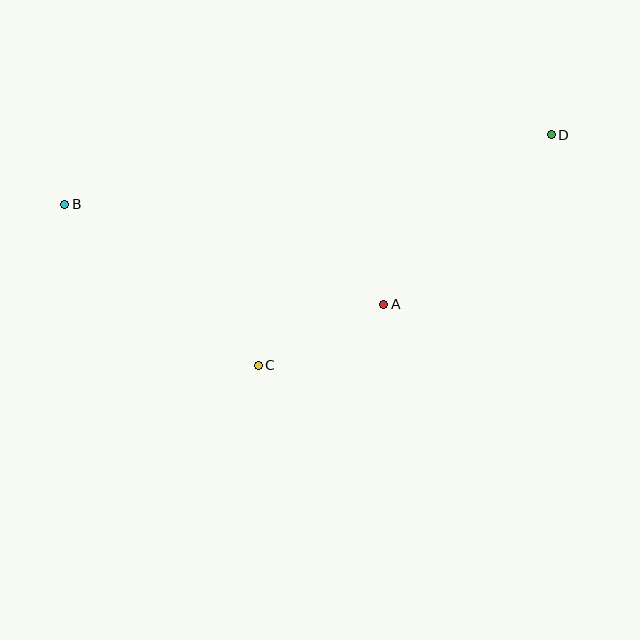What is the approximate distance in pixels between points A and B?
The distance between A and B is approximately 334 pixels.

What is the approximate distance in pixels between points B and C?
The distance between B and C is approximately 252 pixels.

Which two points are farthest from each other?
Points B and D are farthest from each other.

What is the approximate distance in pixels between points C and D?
The distance between C and D is approximately 373 pixels.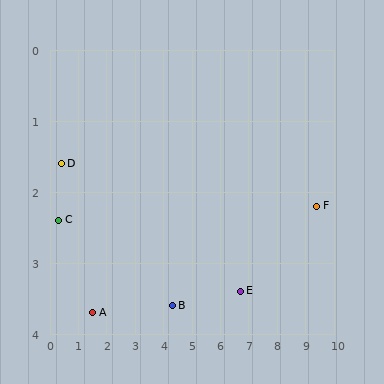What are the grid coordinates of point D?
Point D is at approximately (0.4, 1.6).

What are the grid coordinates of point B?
Point B is at approximately (4.3, 3.6).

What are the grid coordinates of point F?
Point F is at approximately (9.4, 2.2).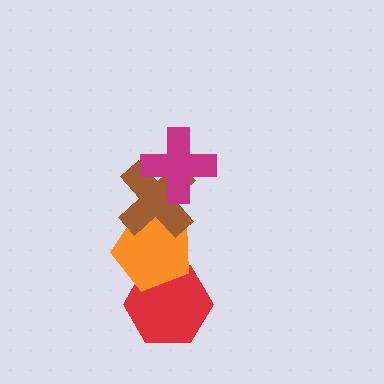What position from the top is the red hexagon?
The red hexagon is 4th from the top.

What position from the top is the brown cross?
The brown cross is 2nd from the top.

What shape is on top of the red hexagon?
The orange pentagon is on top of the red hexagon.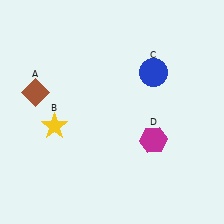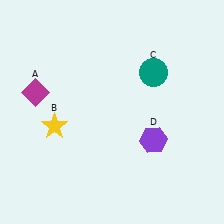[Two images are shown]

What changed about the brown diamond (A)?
In Image 1, A is brown. In Image 2, it changed to magenta.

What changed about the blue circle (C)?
In Image 1, C is blue. In Image 2, it changed to teal.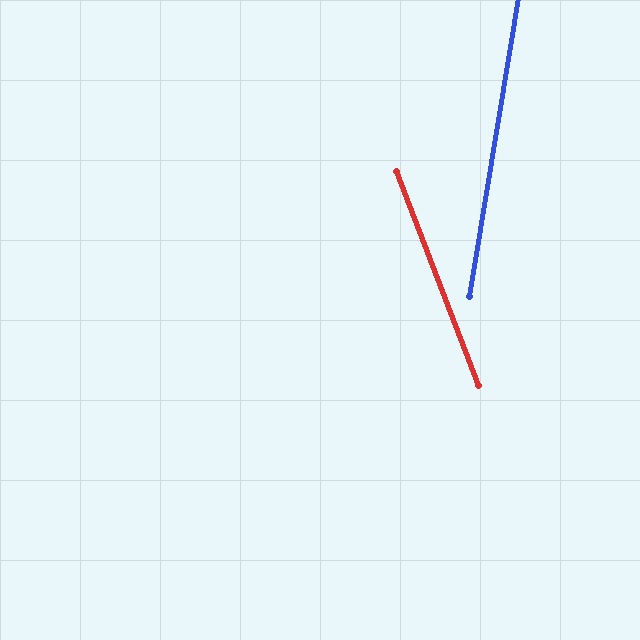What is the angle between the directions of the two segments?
Approximately 30 degrees.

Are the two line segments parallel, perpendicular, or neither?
Neither parallel nor perpendicular — they differ by about 30°.